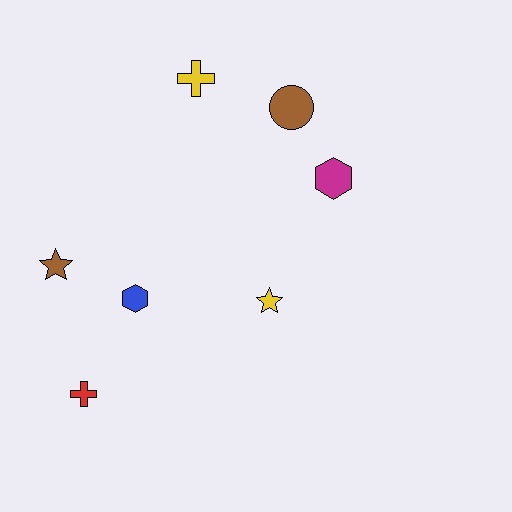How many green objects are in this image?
There are no green objects.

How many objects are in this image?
There are 7 objects.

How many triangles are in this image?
There are no triangles.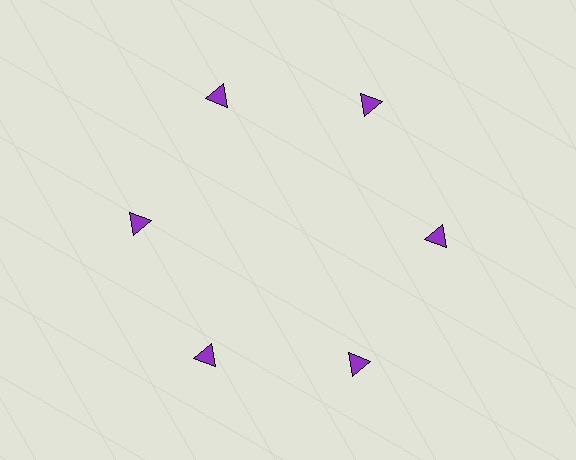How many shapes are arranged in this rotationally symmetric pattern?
There are 6 shapes, arranged in 6 groups of 1.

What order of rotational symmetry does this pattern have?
This pattern has 6-fold rotational symmetry.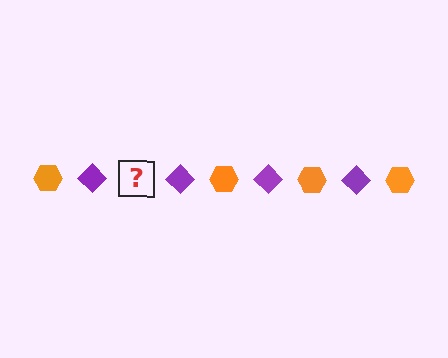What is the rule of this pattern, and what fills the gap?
The rule is that the pattern alternates between orange hexagon and purple diamond. The gap should be filled with an orange hexagon.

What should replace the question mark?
The question mark should be replaced with an orange hexagon.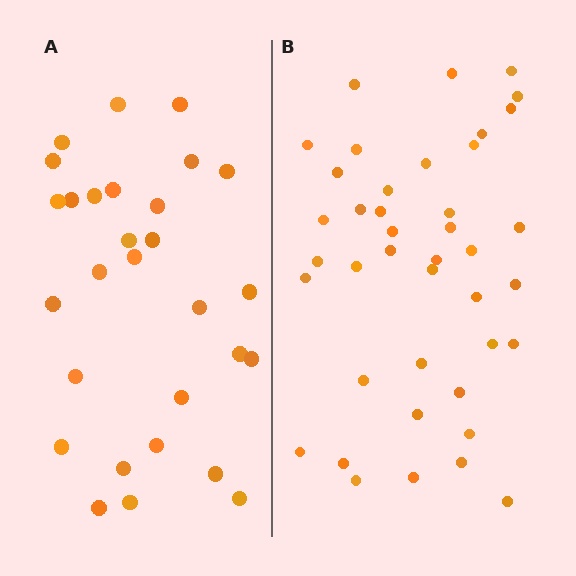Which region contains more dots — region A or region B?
Region B (the right region) has more dots.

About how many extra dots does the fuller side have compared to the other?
Region B has roughly 12 or so more dots than region A.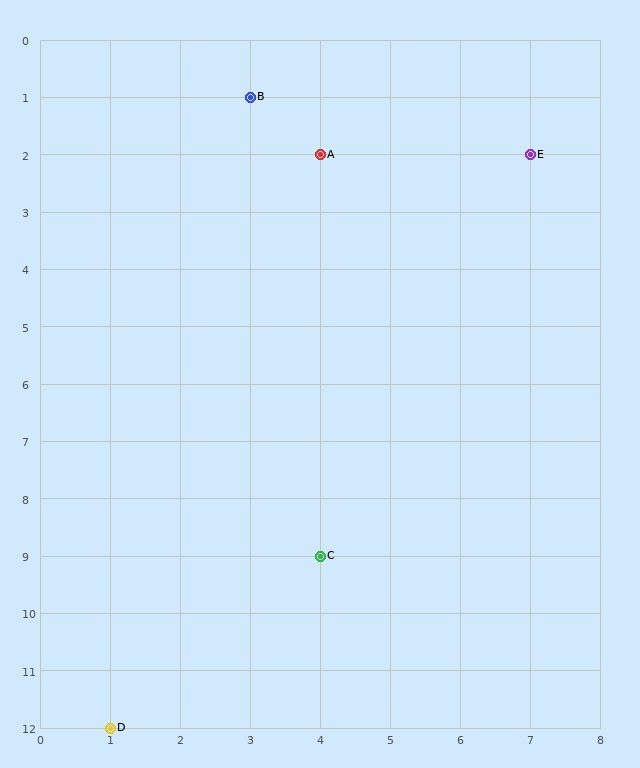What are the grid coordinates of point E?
Point E is at grid coordinates (7, 2).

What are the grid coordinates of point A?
Point A is at grid coordinates (4, 2).